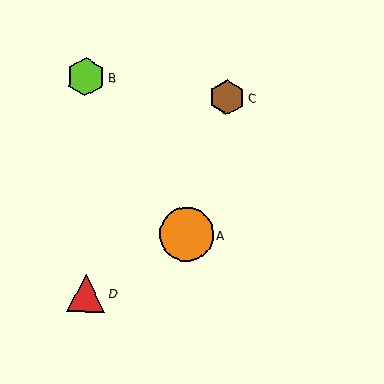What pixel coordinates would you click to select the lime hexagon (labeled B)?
Click at (86, 77) to select the lime hexagon B.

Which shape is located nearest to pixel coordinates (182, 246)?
The orange circle (labeled A) at (187, 235) is nearest to that location.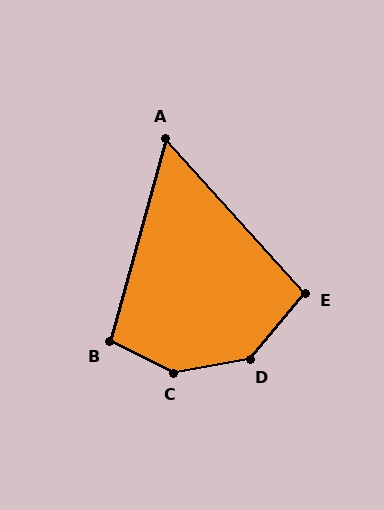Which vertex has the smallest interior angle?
A, at approximately 58 degrees.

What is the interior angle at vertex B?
Approximately 101 degrees (obtuse).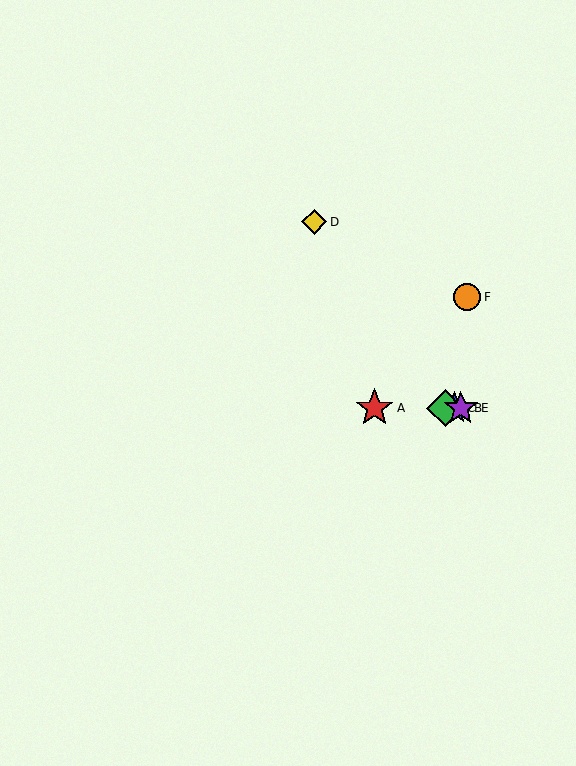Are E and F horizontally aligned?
No, E is at y≈408 and F is at y≈297.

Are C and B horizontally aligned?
Yes, both are at y≈408.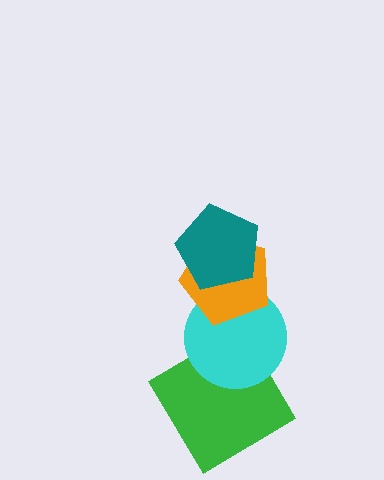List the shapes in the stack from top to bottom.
From top to bottom: the teal pentagon, the orange pentagon, the cyan circle, the green diamond.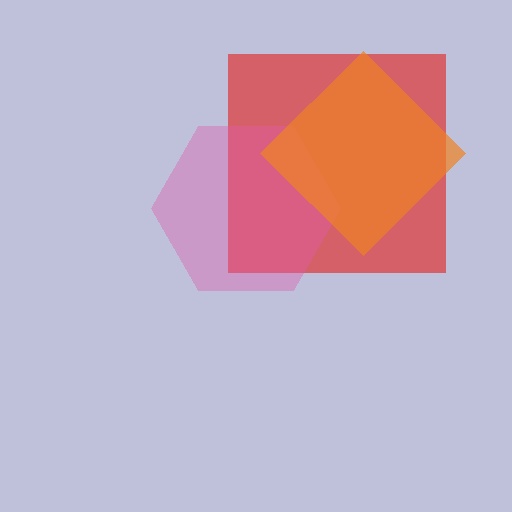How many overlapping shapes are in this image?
There are 3 overlapping shapes in the image.